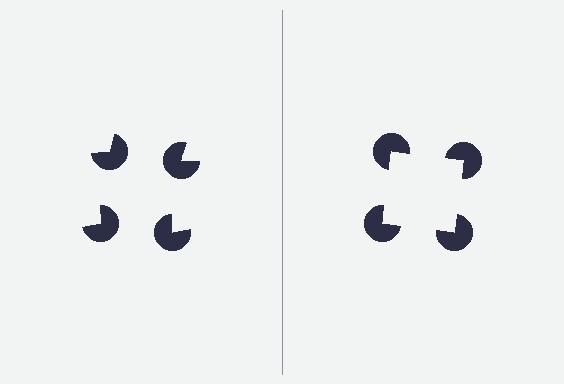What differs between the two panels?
The pac-man discs are positioned identically on both sides; only the wedge orientations differ. On the right they align to a square; on the left they are misaligned.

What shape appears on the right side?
An illusory square.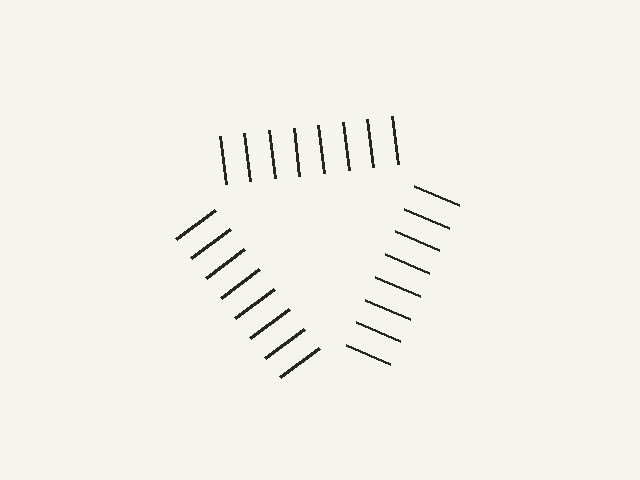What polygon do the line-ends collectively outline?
An illusory triangle — the line segments terminate on its edges but no continuous stroke is drawn.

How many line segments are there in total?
24 — 8 along each of the 3 edges.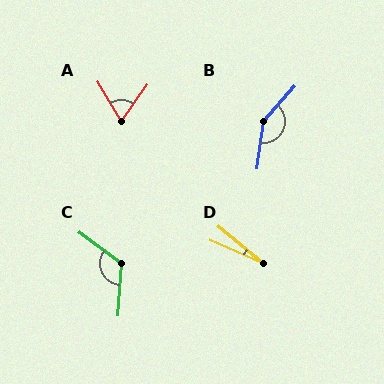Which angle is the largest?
B, at approximately 146 degrees.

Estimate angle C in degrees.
Approximately 123 degrees.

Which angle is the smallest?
D, at approximately 15 degrees.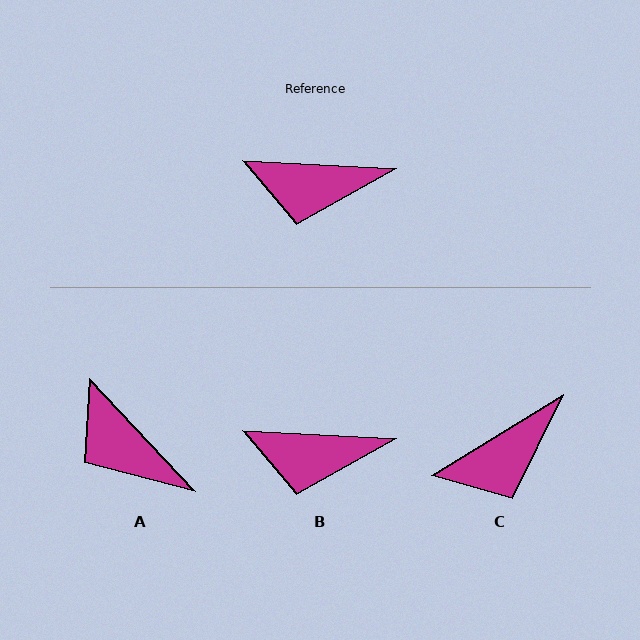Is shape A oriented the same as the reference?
No, it is off by about 44 degrees.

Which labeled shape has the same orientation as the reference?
B.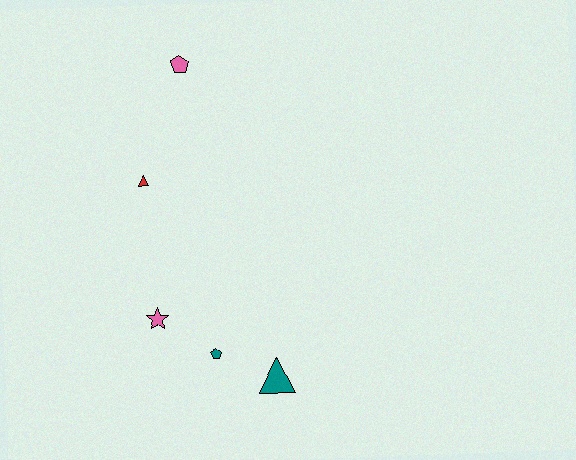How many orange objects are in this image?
There are no orange objects.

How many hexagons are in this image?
There are no hexagons.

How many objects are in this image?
There are 5 objects.